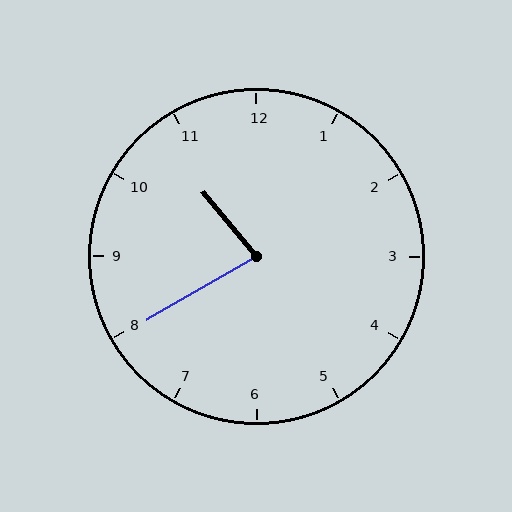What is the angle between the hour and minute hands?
Approximately 80 degrees.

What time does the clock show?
10:40.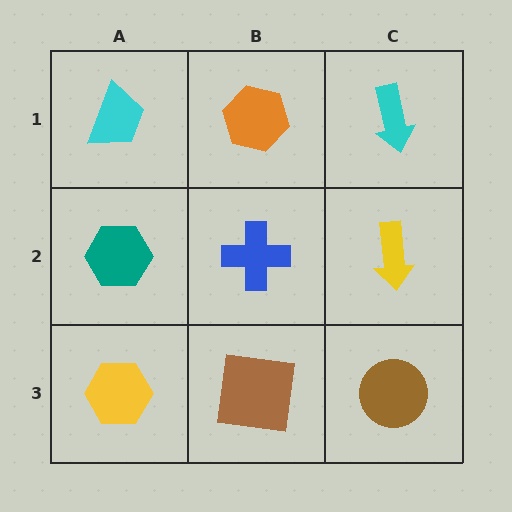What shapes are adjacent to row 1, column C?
A yellow arrow (row 2, column C), an orange hexagon (row 1, column B).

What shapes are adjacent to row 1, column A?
A teal hexagon (row 2, column A), an orange hexagon (row 1, column B).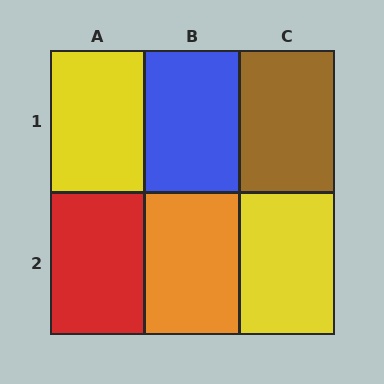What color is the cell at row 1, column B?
Blue.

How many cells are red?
1 cell is red.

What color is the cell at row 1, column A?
Yellow.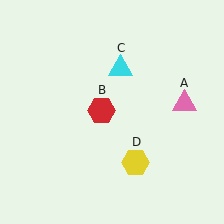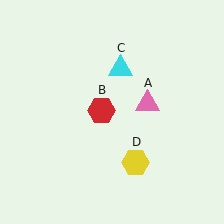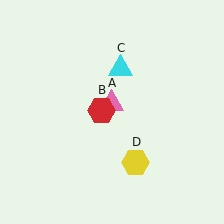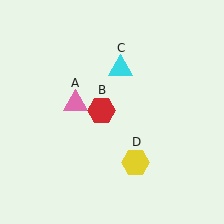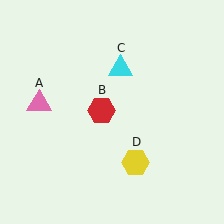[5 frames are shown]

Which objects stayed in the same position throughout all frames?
Red hexagon (object B) and cyan triangle (object C) and yellow hexagon (object D) remained stationary.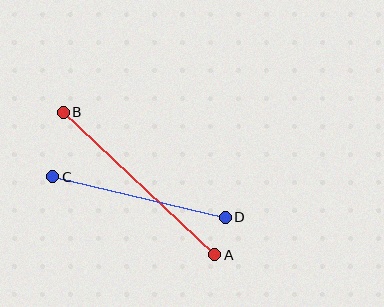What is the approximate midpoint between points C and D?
The midpoint is at approximately (139, 197) pixels.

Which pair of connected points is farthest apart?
Points A and B are farthest apart.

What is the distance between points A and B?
The distance is approximately 208 pixels.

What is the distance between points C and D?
The distance is approximately 177 pixels.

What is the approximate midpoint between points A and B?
The midpoint is at approximately (139, 183) pixels.